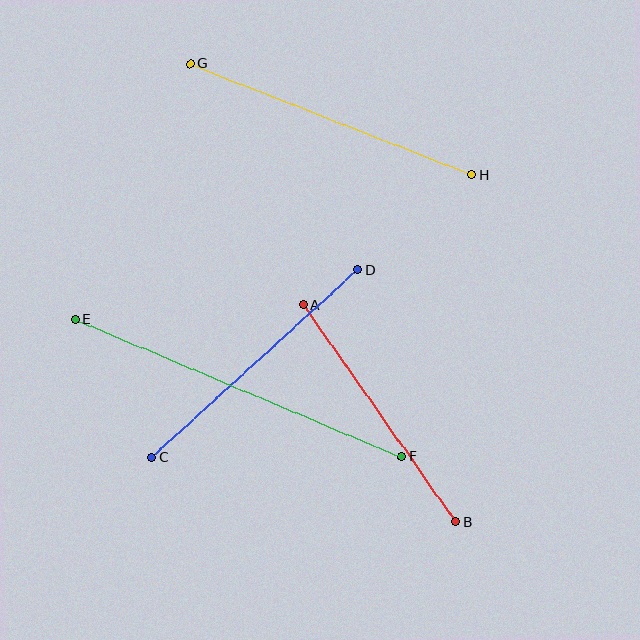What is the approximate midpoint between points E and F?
The midpoint is at approximately (238, 388) pixels.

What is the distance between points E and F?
The distance is approximately 354 pixels.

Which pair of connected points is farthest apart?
Points E and F are farthest apart.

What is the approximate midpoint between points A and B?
The midpoint is at approximately (379, 414) pixels.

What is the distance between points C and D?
The distance is approximately 278 pixels.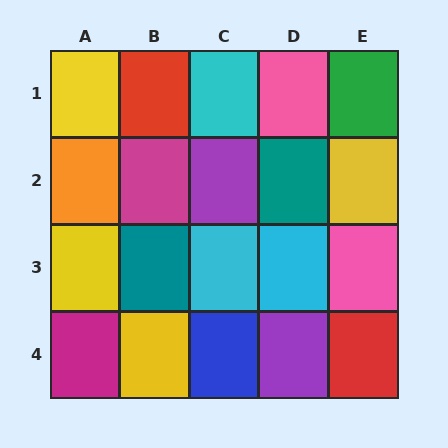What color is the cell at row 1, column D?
Pink.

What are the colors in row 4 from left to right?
Magenta, yellow, blue, purple, red.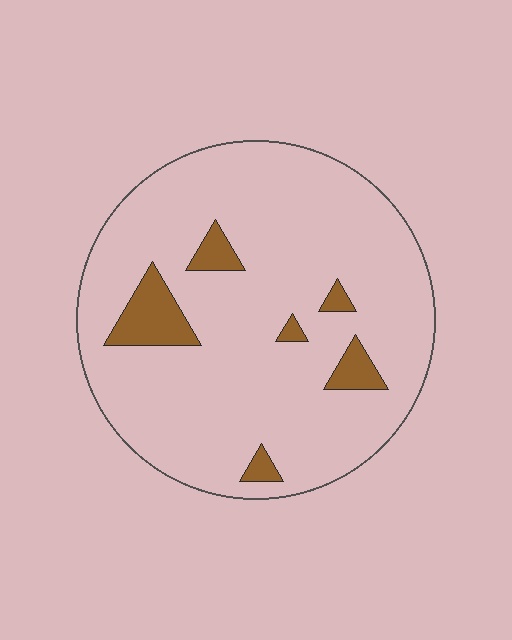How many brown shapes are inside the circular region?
6.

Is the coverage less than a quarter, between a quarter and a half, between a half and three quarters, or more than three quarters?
Less than a quarter.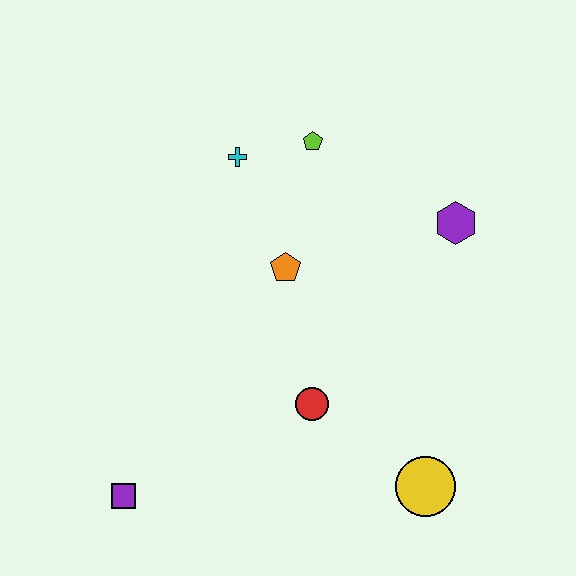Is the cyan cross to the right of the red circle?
No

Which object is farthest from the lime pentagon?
The purple square is farthest from the lime pentagon.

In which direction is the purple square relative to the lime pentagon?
The purple square is below the lime pentagon.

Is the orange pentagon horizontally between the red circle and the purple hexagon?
No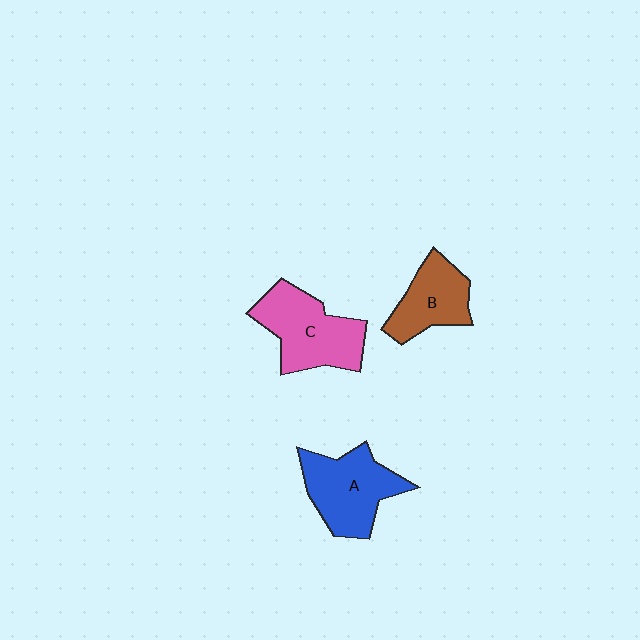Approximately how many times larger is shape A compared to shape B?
Approximately 1.3 times.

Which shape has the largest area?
Shape C (pink).